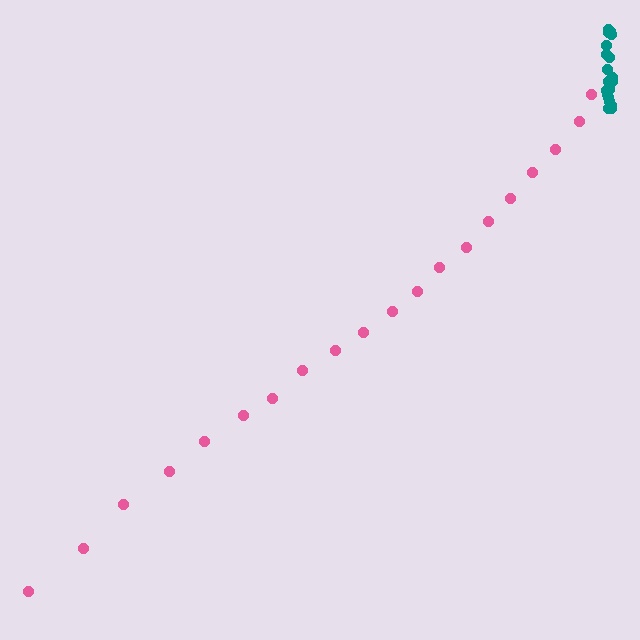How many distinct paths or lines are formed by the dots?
There are 2 distinct paths.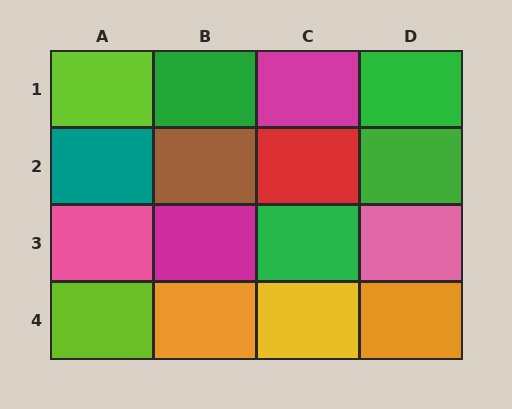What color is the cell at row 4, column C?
Yellow.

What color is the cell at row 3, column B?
Magenta.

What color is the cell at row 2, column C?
Red.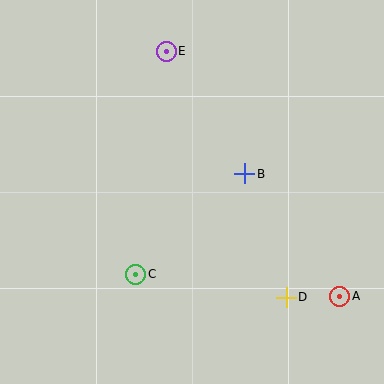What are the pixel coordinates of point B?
Point B is at (245, 174).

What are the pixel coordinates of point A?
Point A is at (340, 296).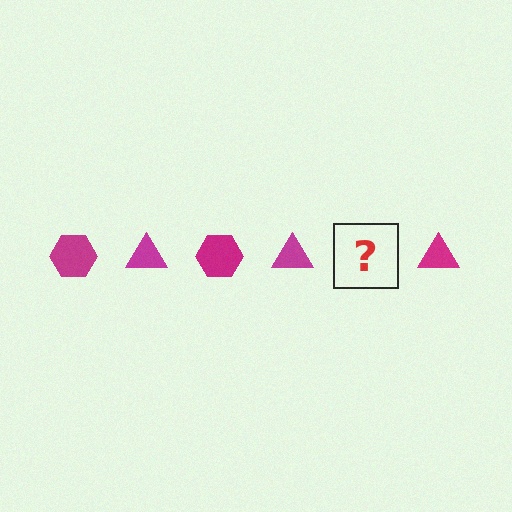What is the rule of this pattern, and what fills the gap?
The rule is that the pattern cycles through hexagon, triangle shapes in magenta. The gap should be filled with a magenta hexagon.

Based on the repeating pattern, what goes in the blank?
The blank should be a magenta hexagon.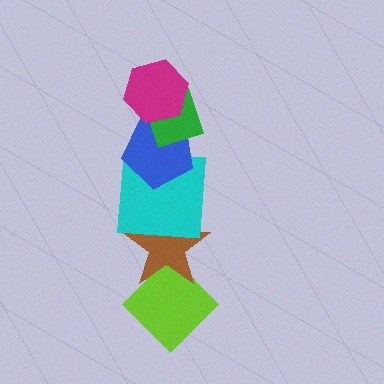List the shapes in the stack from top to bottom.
From top to bottom: the magenta hexagon, the green diamond, the blue pentagon, the cyan square, the brown star, the lime diamond.